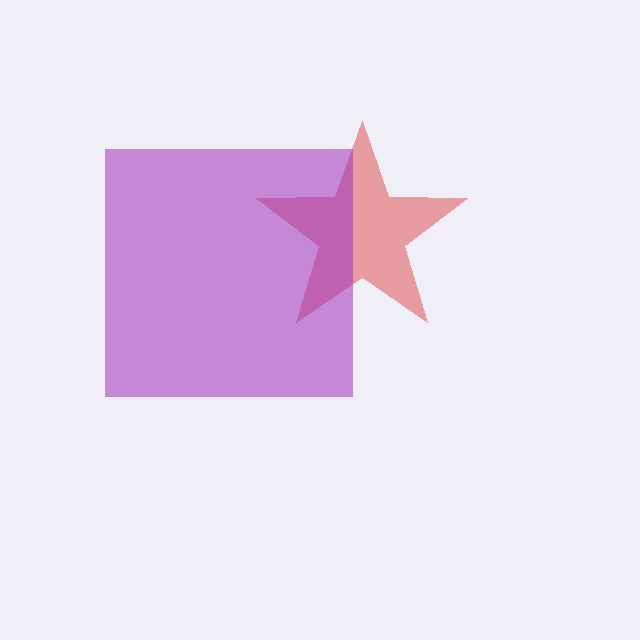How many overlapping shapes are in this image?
There are 2 overlapping shapes in the image.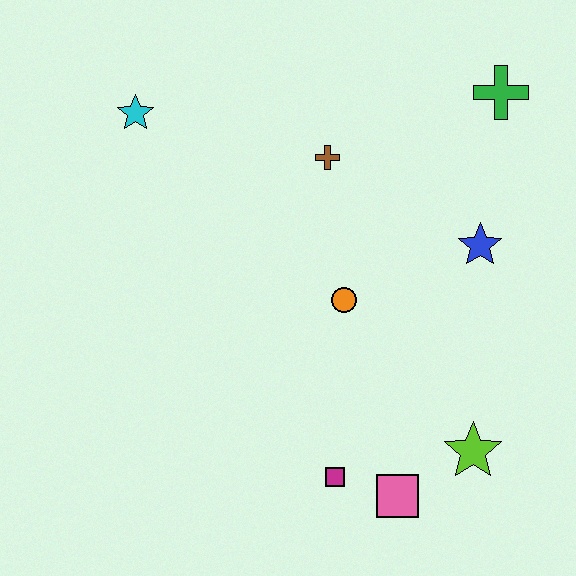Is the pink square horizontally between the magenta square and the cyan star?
No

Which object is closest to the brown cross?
The orange circle is closest to the brown cross.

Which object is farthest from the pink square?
The cyan star is farthest from the pink square.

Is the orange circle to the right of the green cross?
No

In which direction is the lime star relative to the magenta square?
The lime star is to the right of the magenta square.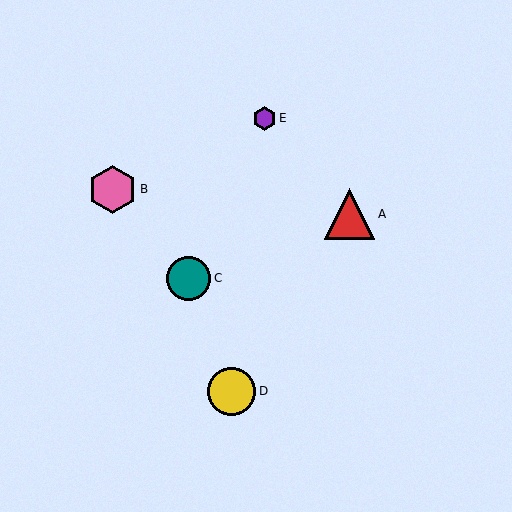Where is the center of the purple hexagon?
The center of the purple hexagon is at (264, 118).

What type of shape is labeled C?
Shape C is a teal circle.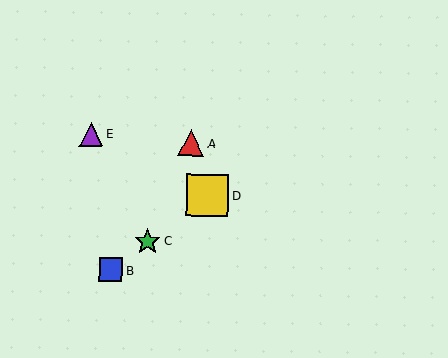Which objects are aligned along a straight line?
Objects B, C, D are aligned along a straight line.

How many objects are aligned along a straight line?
3 objects (B, C, D) are aligned along a straight line.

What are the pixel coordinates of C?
Object C is at (148, 241).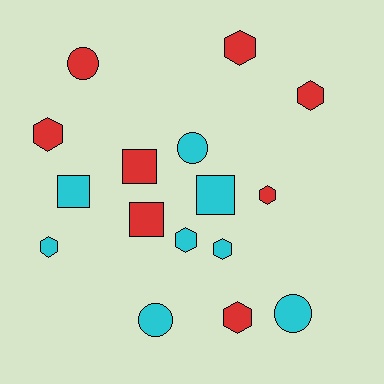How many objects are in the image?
There are 16 objects.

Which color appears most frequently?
Cyan, with 8 objects.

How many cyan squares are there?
There are 2 cyan squares.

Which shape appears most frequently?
Hexagon, with 8 objects.